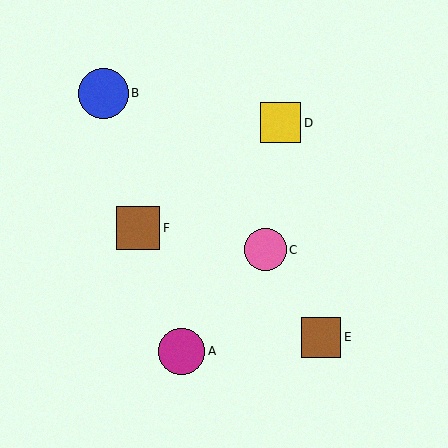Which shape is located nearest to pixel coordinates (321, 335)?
The brown square (labeled E) at (321, 337) is nearest to that location.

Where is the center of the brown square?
The center of the brown square is at (138, 228).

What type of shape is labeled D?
Shape D is a yellow square.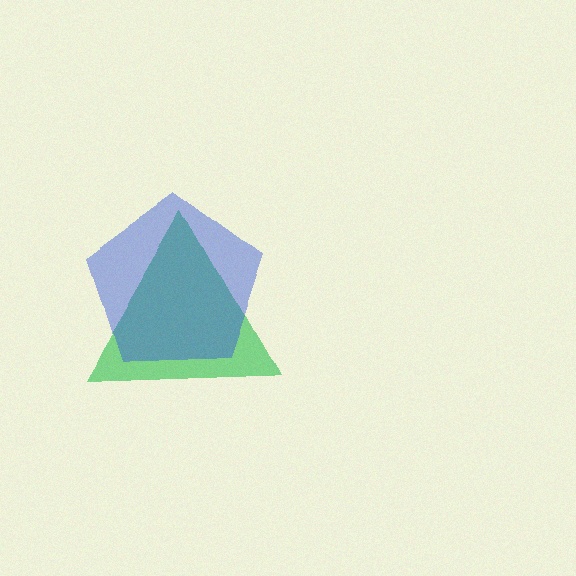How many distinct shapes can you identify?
There are 2 distinct shapes: a green triangle, a blue pentagon.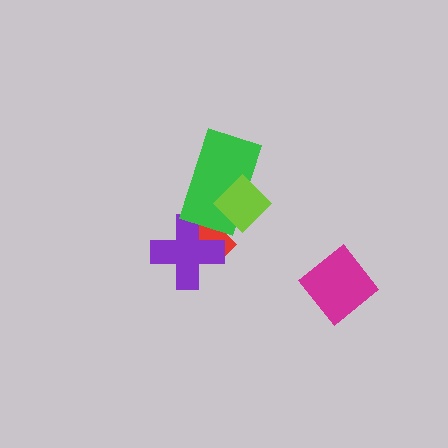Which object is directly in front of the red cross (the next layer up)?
The purple cross is directly in front of the red cross.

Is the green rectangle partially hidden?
Yes, it is partially covered by another shape.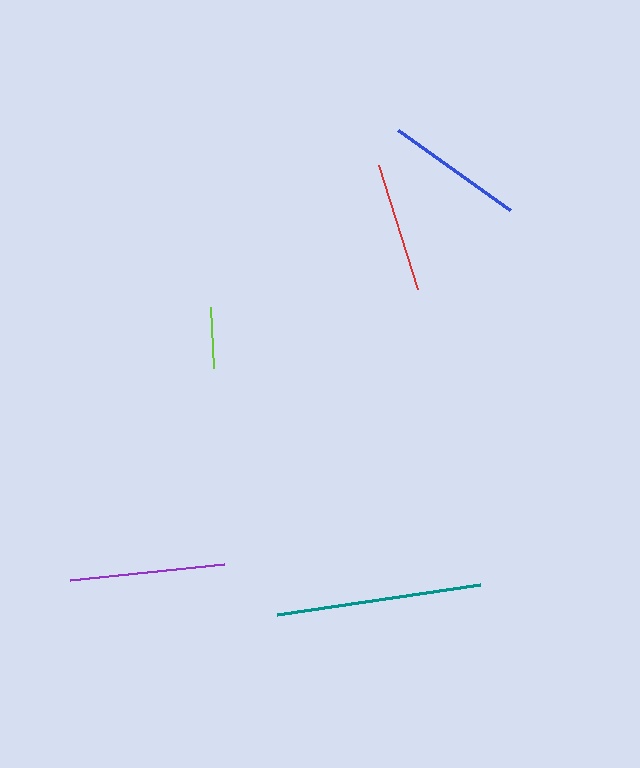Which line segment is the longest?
The teal line is the longest at approximately 206 pixels.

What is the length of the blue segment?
The blue segment is approximately 138 pixels long.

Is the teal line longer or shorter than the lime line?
The teal line is longer than the lime line.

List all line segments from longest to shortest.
From longest to shortest: teal, purple, blue, red, lime.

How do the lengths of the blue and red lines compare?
The blue and red lines are approximately the same length.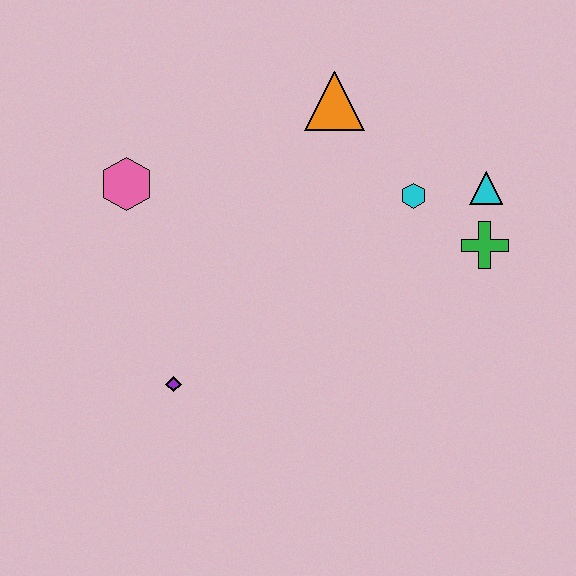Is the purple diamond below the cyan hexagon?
Yes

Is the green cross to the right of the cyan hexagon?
Yes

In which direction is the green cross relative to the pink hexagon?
The green cross is to the right of the pink hexagon.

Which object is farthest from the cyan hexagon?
The purple diamond is farthest from the cyan hexagon.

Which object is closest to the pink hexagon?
The purple diamond is closest to the pink hexagon.